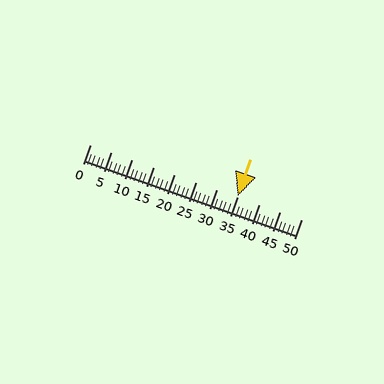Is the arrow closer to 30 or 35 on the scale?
The arrow is closer to 35.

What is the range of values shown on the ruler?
The ruler shows values from 0 to 50.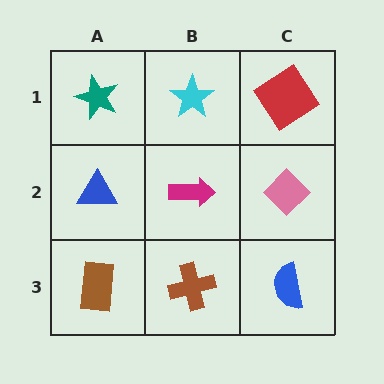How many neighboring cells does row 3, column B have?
3.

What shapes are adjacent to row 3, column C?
A pink diamond (row 2, column C), a brown cross (row 3, column B).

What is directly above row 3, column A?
A blue triangle.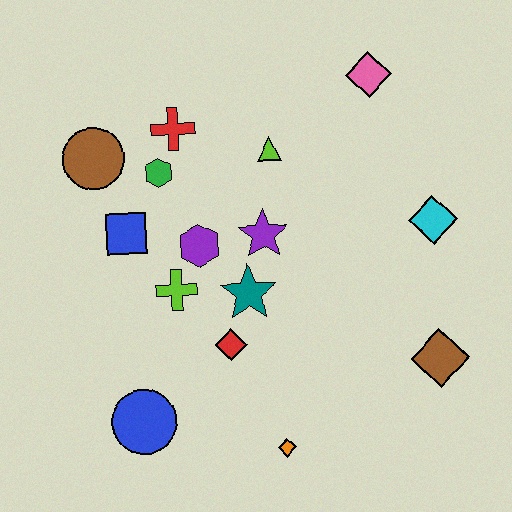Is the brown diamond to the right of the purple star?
Yes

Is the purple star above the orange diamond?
Yes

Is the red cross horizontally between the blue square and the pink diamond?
Yes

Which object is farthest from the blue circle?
The pink diamond is farthest from the blue circle.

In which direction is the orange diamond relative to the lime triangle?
The orange diamond is below the lime triangle.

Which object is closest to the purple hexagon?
The lime cross is closest to the purple hexagon.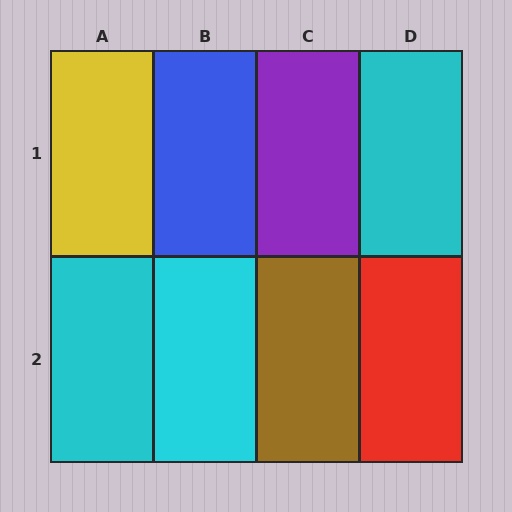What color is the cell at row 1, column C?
Purple.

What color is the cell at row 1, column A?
Yellow.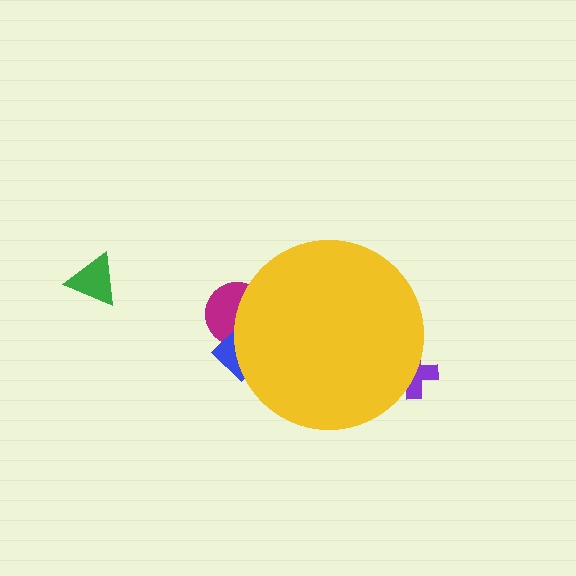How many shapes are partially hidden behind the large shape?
3 shapes are partially hidden.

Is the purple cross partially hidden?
Yes, the purple cross is partially hidden behind the yellow circle.